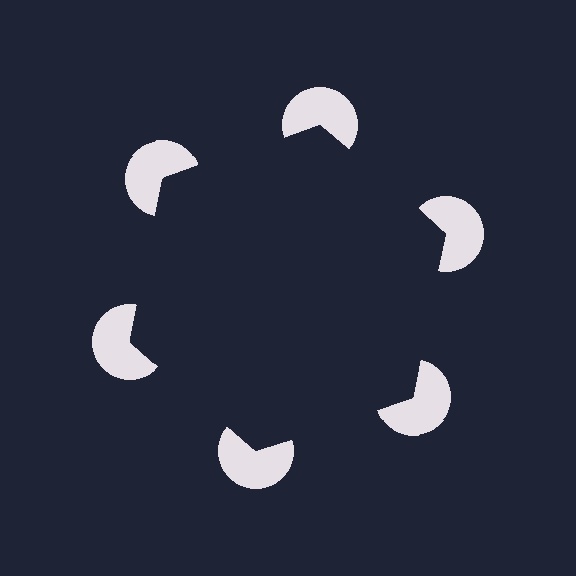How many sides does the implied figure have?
6 sides.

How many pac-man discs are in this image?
There are 6 — one at each vertex of the illusory hexagon.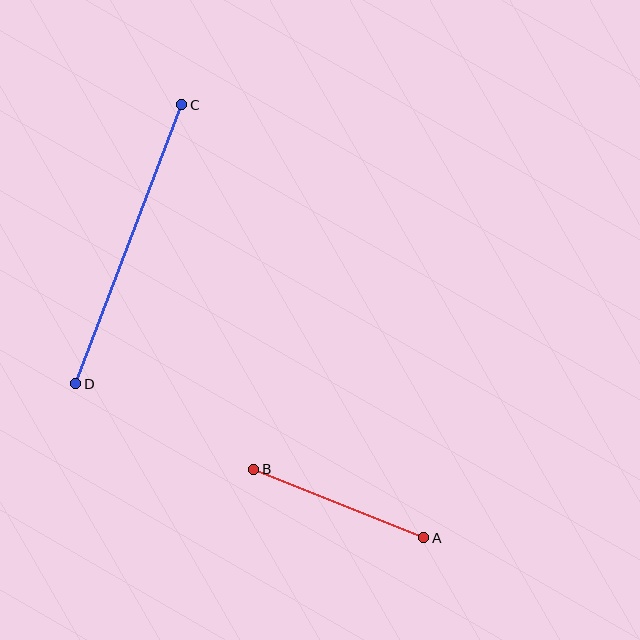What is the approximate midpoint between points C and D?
The midpoint is at approximately (129, 244) pixels.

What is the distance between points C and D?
The distance is approximately 298 pixels.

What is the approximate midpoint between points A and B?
The midpoint is at approximately (339, 503) pixels.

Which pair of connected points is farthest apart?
Points C and D are farthest apart.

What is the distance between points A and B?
The distance is approximately 183 pixels.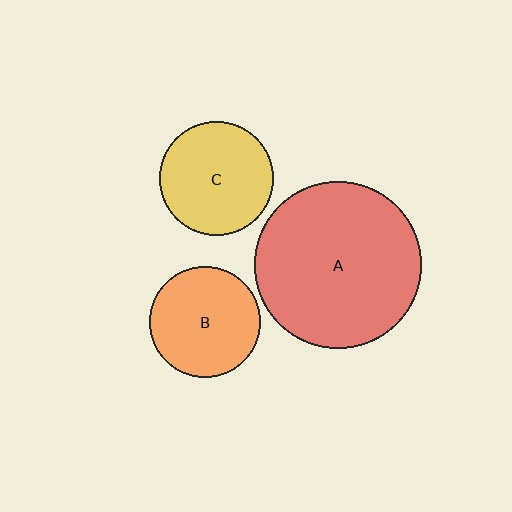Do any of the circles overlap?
No, none of the circles overlap.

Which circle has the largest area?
Circle A (red).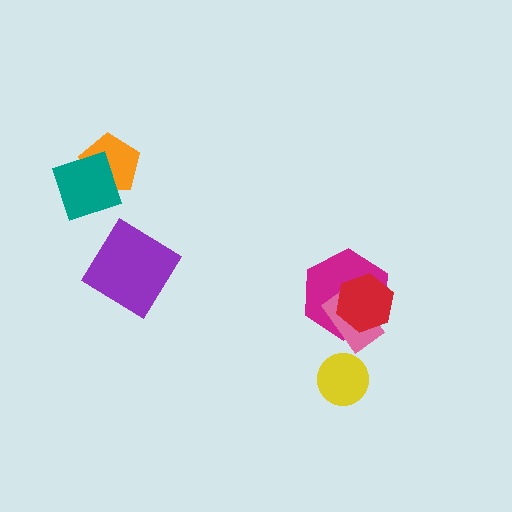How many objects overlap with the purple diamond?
0 objects overlap with the purple diamond.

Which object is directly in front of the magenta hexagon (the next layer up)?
The pink rectangle is directly in front of the magenta hexagon.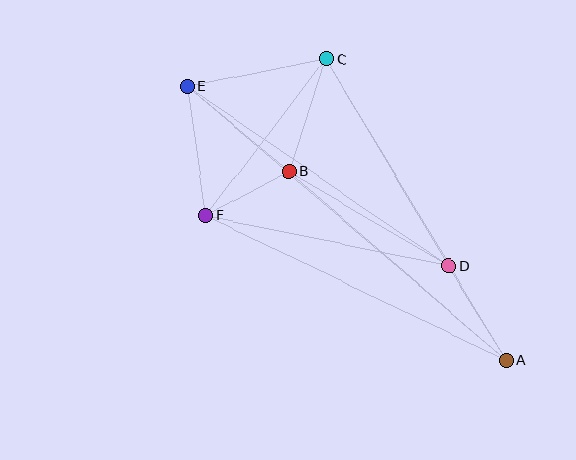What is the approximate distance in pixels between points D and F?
The distance between D and F is approximately 248 pixels.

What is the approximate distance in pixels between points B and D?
The distance between B and D is approximately 185 pixels.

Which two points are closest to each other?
Points B and F are closest to each other.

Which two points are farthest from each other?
Points A and E are farthest from each other.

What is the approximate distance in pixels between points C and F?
The distance between C and F is approximately 198 pixels.